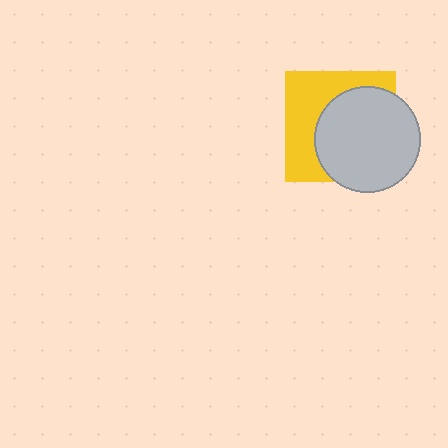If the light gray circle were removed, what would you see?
You would see the complete yellow square.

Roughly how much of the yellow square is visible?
A small part of it is visible (roughly 43%).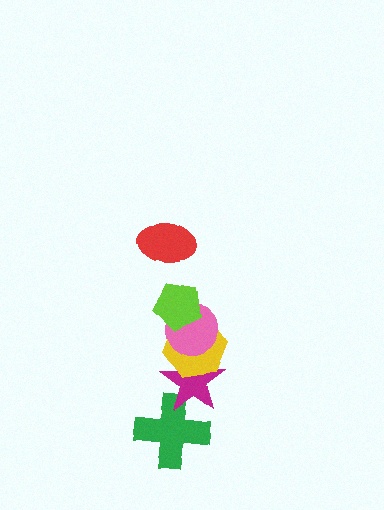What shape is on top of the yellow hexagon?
The pink circle is on top of the yellow hexagon.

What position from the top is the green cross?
The green cross is 6th from the top.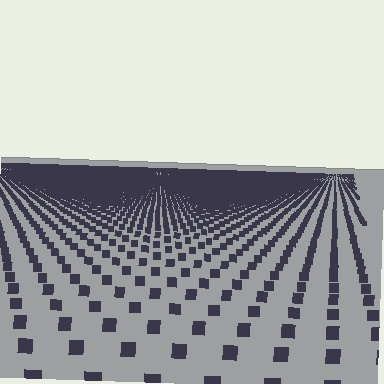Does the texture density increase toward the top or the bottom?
Density increases toward the top.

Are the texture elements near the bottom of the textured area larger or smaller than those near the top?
Larger. Near the bottom, elements are closer to the viewer and appear at a bigger on-screen size.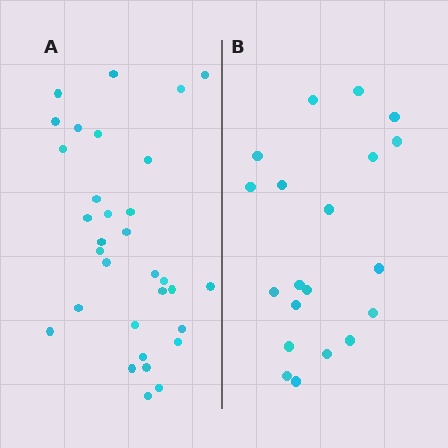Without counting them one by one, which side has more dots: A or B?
Region A (the left region) has more dots.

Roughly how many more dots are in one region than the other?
Region A has roughly 12 or so more dots than region B.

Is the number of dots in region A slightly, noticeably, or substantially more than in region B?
Region A has substantially more. The ratio is roughly 1.6 to 1.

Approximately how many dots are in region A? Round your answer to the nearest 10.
About 30 dots. (The exact count is 32, which rounds to 30.)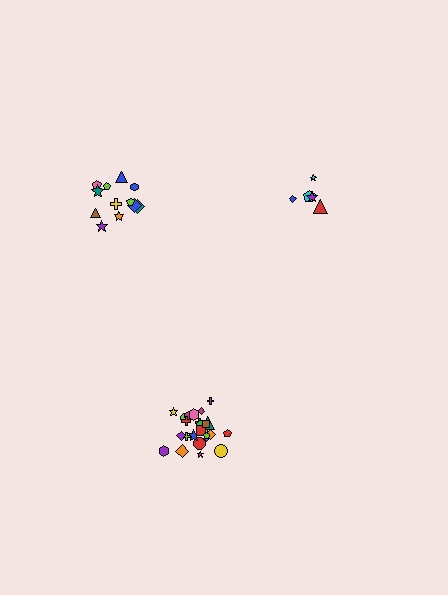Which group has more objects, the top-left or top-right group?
The top-left group.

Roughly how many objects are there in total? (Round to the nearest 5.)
Roughly 40 objects in total.